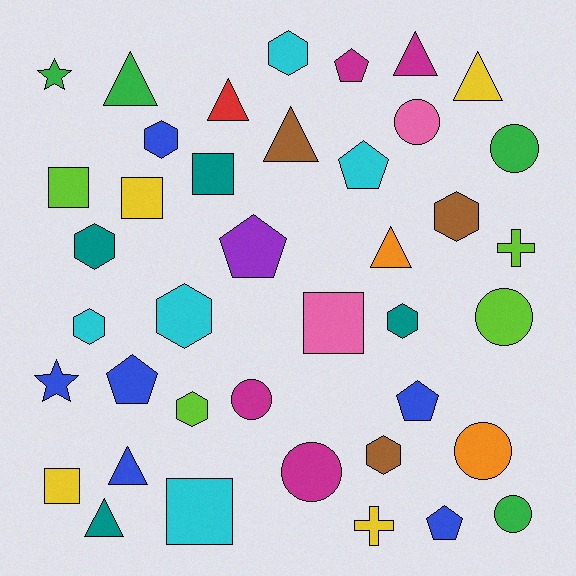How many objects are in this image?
There are 40 objects.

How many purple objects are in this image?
There is 1 purple object.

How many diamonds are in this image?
There are no diamonds.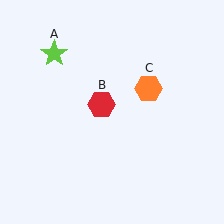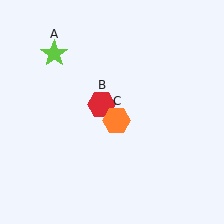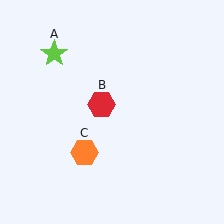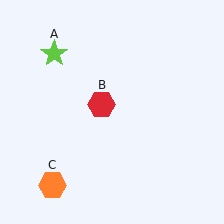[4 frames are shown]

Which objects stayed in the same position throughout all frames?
Lime star (object A) and red hexagon (object B) remained stationary.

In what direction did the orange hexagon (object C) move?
The orange hexagon (object C) moved down and to the left.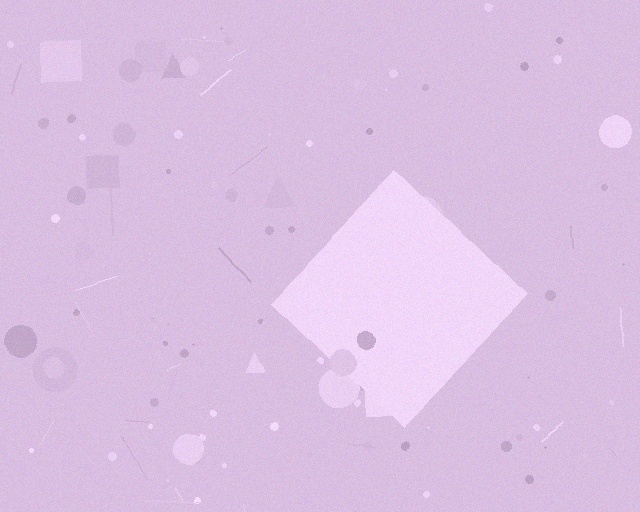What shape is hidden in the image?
A diamond is hidden in the image.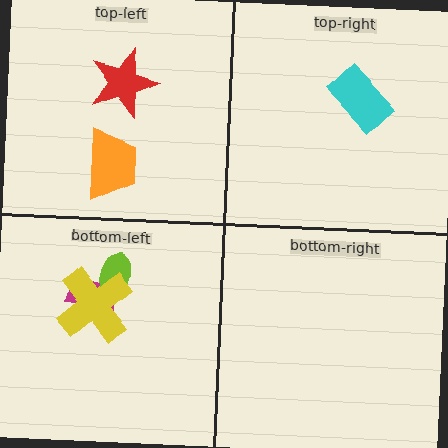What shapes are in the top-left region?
The red star, the orange trapezoid.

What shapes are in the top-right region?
The cyan rectangle.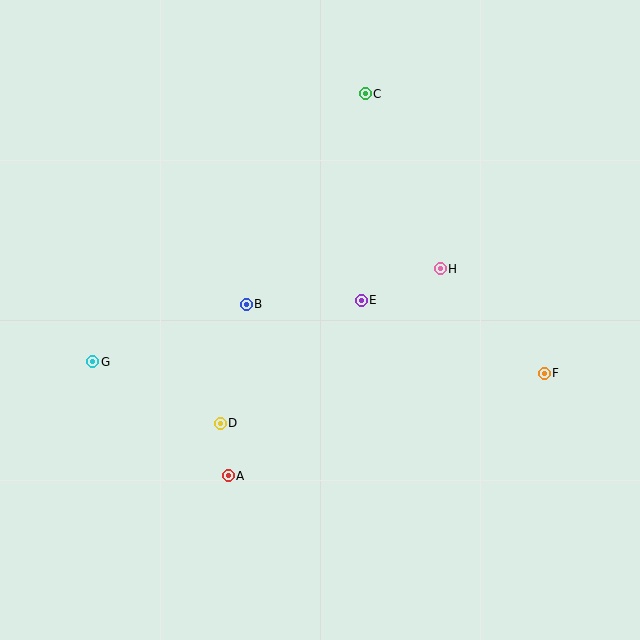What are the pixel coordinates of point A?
Point A is at (228, 476).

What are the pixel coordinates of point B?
Point B is at (246, 304).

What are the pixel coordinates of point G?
Point G is at (93, 362).